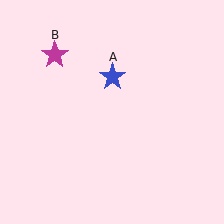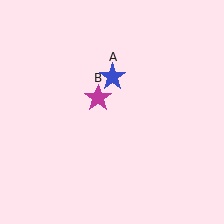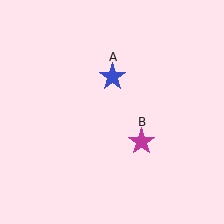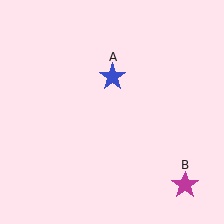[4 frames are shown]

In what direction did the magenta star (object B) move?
The magenta star (object B) moved down and to the right.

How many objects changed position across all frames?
1 object changed position: magenta star (object B).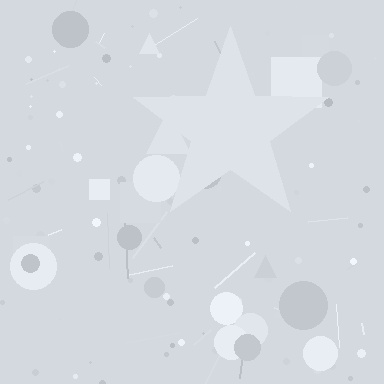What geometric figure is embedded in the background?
A star is embedded in the background.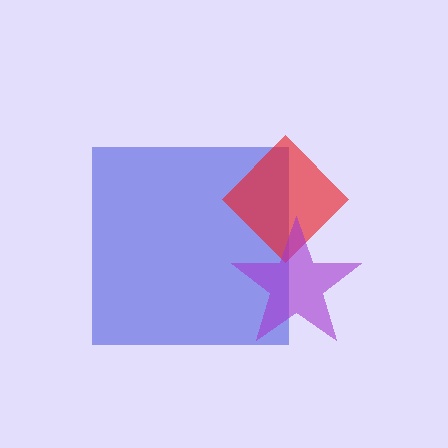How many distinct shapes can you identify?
There are 3 distinct shapes: a blue square, a red diamond, a purple star.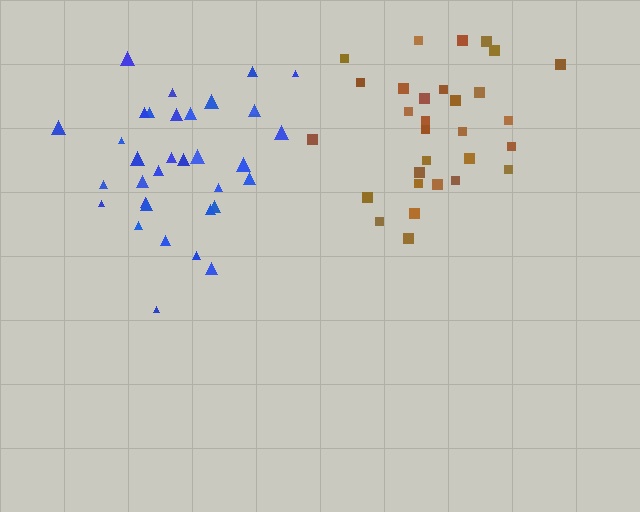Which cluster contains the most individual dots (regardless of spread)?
Blue (34).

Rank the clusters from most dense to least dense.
brown, blue.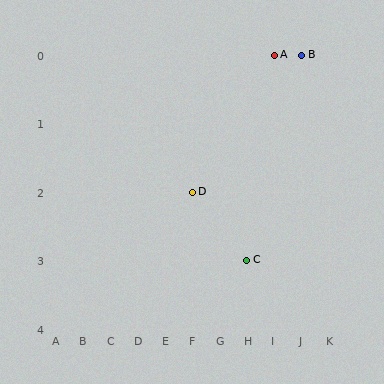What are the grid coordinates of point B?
Point B is at grid coordinates (J, 0).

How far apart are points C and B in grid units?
Points C and B are 2 columns and 3 rows apart (about 3.6 grid units diagonally).